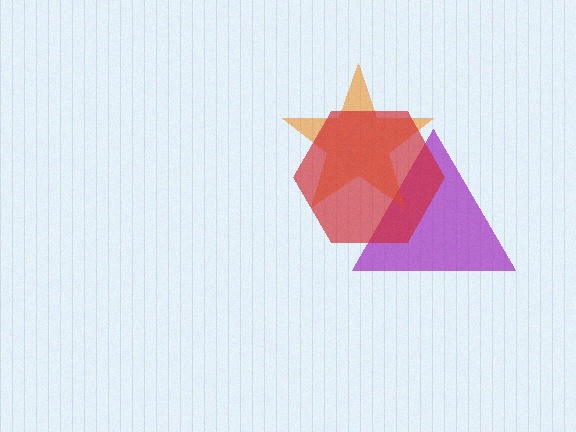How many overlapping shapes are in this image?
There are 3 overlapping shapes in the image.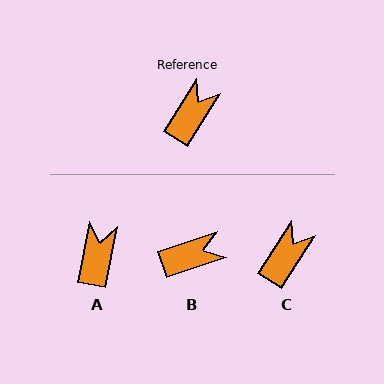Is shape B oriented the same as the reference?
No, it is off by about 39 degrees.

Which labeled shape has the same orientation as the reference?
C.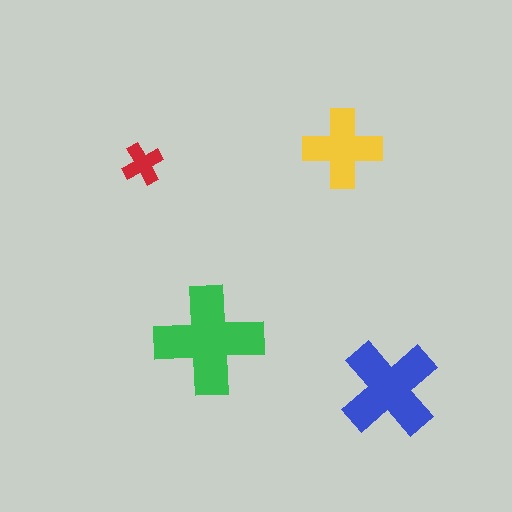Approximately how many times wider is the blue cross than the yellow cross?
About 1.5 times wider.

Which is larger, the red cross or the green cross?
The green one.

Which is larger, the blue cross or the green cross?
The green one.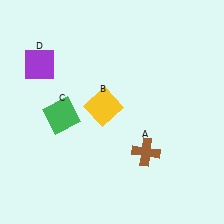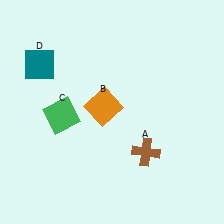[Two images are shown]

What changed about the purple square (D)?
In Image 1, D is purple. In Image 2, it changed to teal.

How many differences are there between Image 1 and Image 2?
There are 2 differences between the two images.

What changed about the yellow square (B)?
In Image 1, B is yellow. In Image 2, it changed to orange.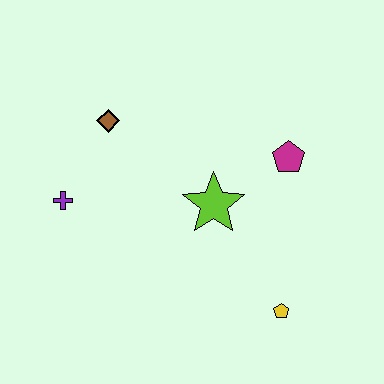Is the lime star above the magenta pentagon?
No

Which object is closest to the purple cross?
The brown diamond is closest to the purple cross.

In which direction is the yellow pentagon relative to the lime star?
The yellow pentagon is below the lime star.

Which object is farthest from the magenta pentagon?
The purple cross is farthest from the magenta pentagon.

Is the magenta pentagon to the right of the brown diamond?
Yes